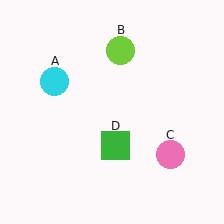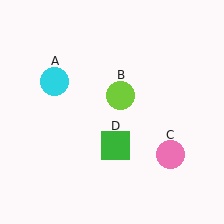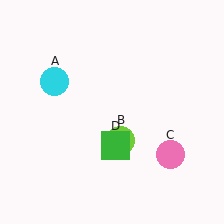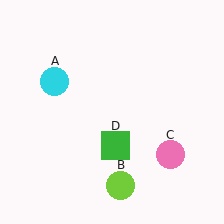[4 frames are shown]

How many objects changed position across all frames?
1 object changed position: lime circle (object B).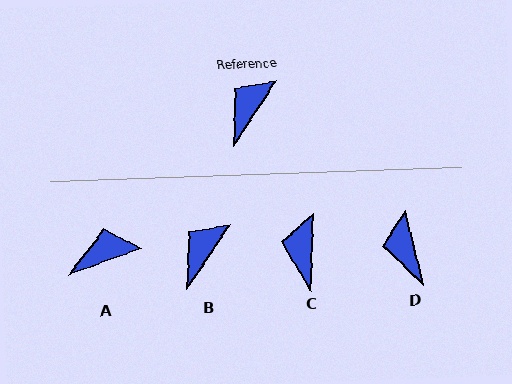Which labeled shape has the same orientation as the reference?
B.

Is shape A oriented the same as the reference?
No, it is off by about 37 degrees.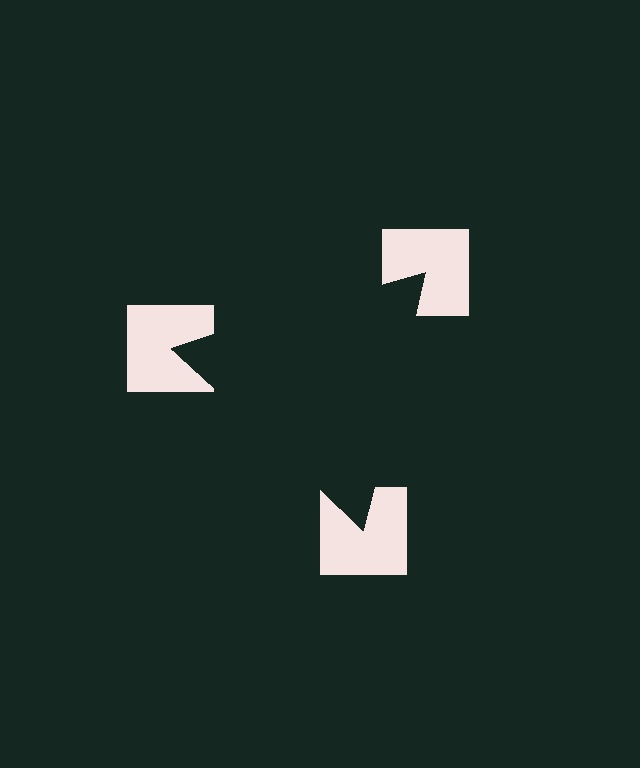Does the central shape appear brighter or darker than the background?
It typically appears slightly darker than the background, even though no actual brightness change is drawn.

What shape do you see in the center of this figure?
An illusory triangle — its edges are inferred from the aligned wedge cuts in the notched squares, not physically drawn.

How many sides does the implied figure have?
3 sides.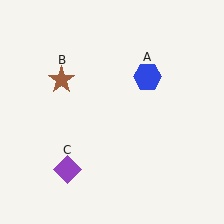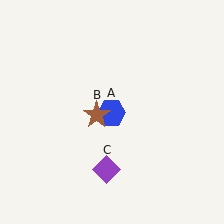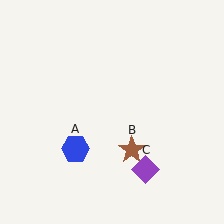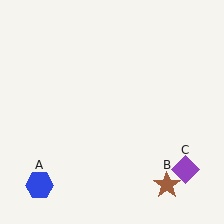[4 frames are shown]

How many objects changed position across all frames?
3 objects changed position: blue hexagon (object A), brown star (object B), purple diamond (object C).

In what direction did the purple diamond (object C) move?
The purple diamond (object C) moved right.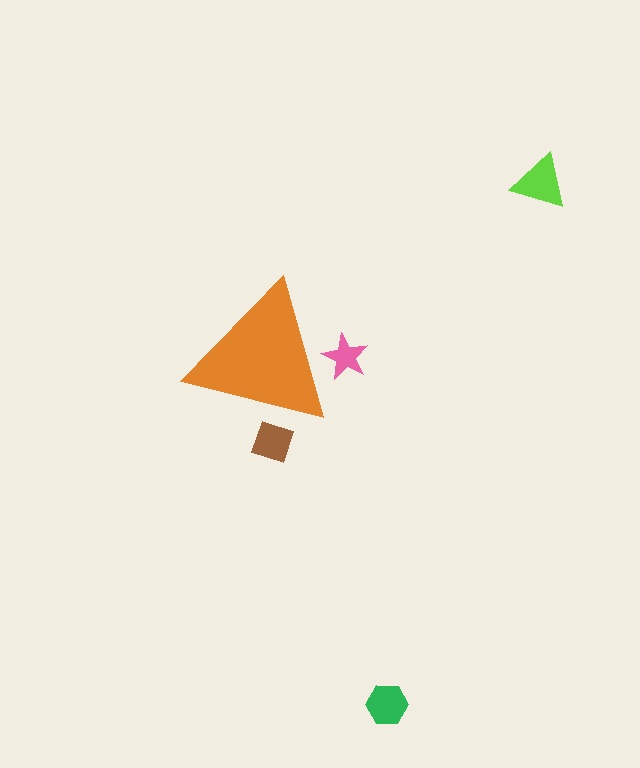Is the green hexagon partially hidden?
No, the green hexagon is fully visible.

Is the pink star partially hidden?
Yes, the pink star is partially hidden behind the orange triangle.